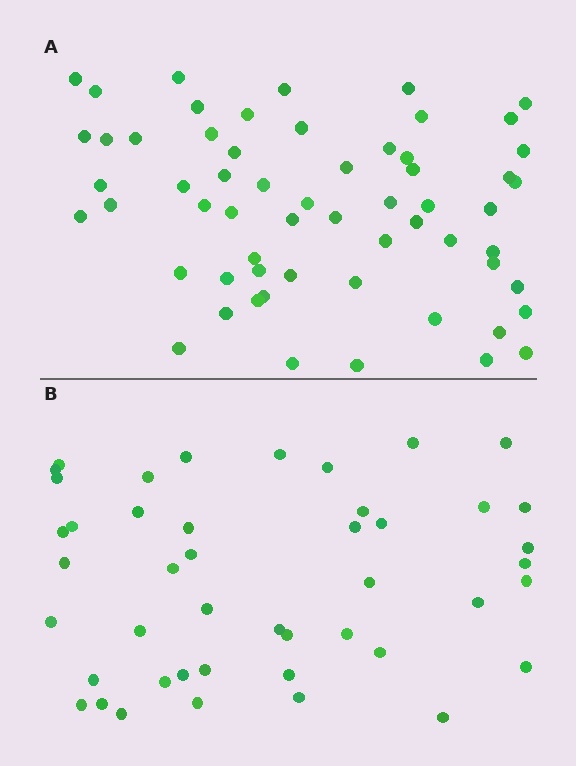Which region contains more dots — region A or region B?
Region A (the top region) has more dots.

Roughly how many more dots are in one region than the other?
Region A has approximately 15 more dots than region B.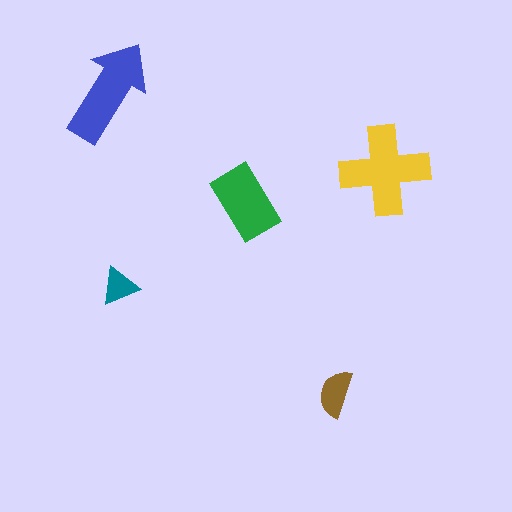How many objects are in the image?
There are 5 objects in the image.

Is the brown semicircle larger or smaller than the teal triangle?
Larger.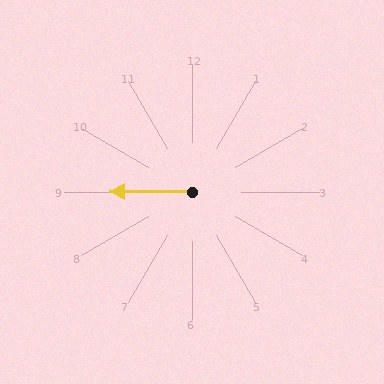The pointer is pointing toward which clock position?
Roughly 9 o'clock.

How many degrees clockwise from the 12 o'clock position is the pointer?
Approximately 270 degrees.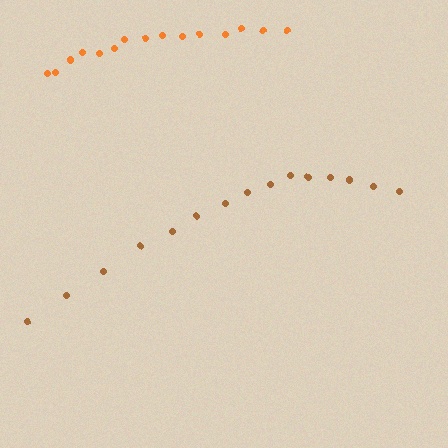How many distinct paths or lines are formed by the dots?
There are 2 distinct paths.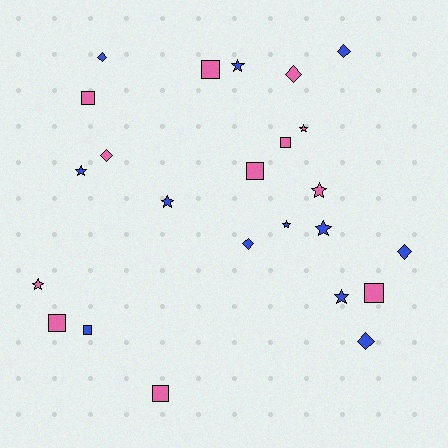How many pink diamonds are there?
There are 2 pink diamonds.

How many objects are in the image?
There are 24 objects.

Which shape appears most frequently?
Star, with 9 objects.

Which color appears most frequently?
Blue, with 12 objects.